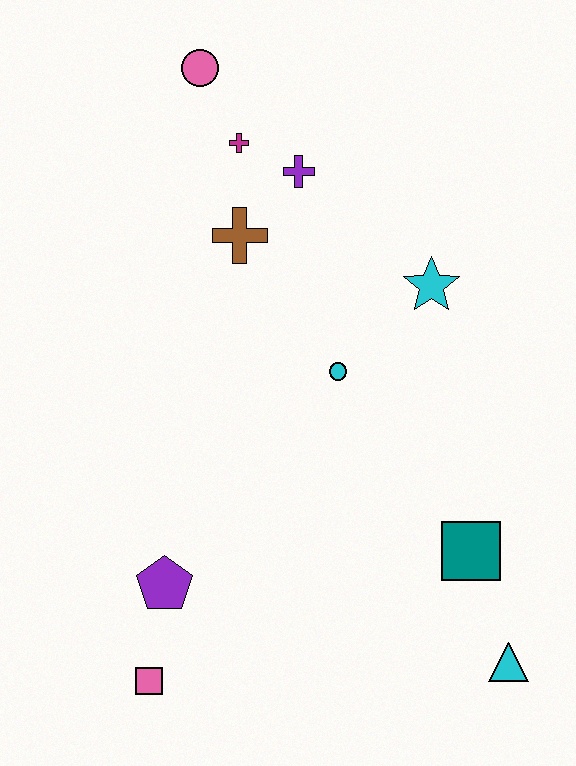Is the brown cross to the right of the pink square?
Yes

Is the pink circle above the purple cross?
Yes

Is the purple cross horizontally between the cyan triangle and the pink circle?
Yes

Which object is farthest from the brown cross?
The cyan triangle is farthest from the brown cross.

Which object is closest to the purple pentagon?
The pink square is closest to the purple pentagon.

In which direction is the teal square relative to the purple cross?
The teal square is below the purple cross.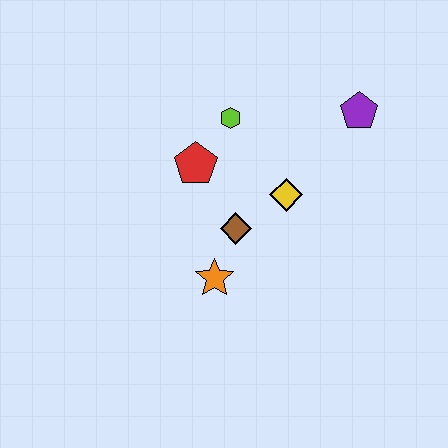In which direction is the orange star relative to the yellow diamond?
The orange star is below the yellow diamond.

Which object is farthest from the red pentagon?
The purple pentagon is farthest from the red pentagon.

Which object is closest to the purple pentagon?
The yellow diamond is closest to the purple pentagon.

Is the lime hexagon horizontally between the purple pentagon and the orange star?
Yes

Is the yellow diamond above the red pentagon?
No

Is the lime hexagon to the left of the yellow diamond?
Yes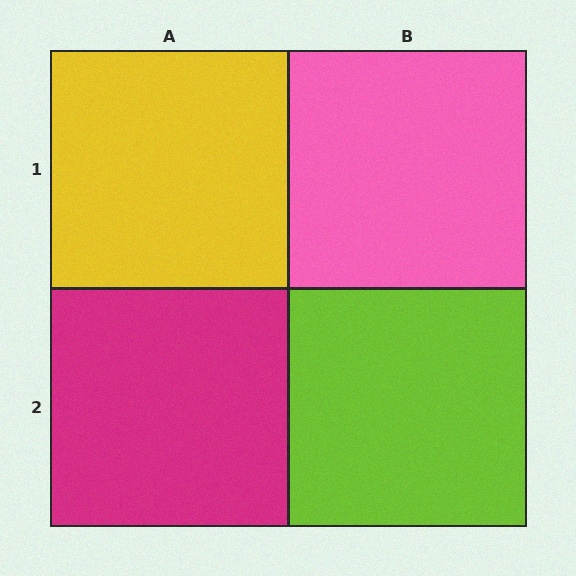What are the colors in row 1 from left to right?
Yellow, pink.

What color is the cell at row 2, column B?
Lime.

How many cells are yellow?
1 cell is yellow.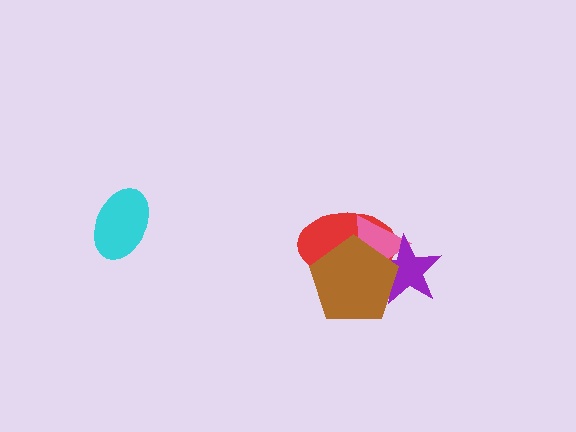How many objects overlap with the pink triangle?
3 objects overlap with the pink triangle.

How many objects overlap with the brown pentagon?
3 objects overlap with the brown pentagon.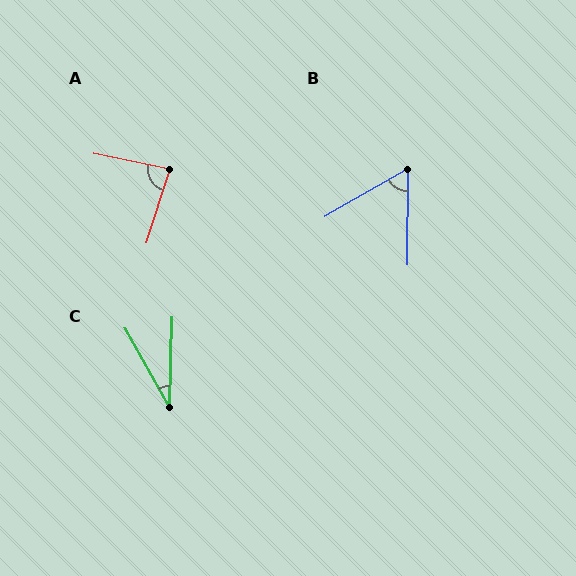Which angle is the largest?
A, at approximately 84 degrees.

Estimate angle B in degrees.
Approximately 60 degrees.